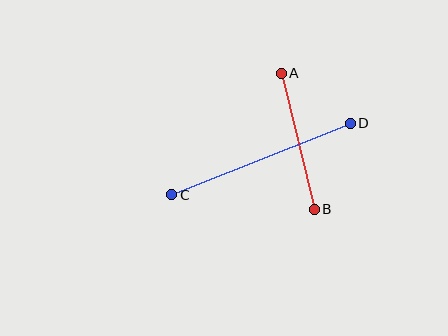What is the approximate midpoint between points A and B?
The midpoint is at approximately (298, 141) pixels.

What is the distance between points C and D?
The distance is approximately 192 pixels.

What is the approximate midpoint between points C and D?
The midpoint is at approximately (261, 159) pixels.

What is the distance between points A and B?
The distance is approximately 140 pixels.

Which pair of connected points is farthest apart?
Points C and D are farthest apart.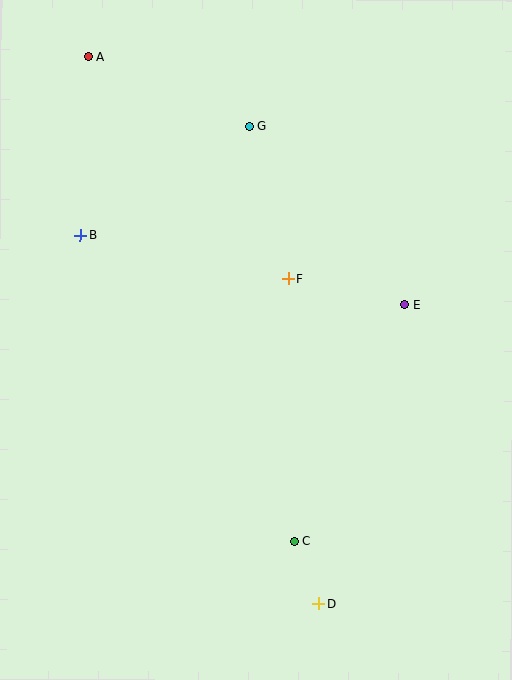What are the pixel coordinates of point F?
Point F is at (289, 279).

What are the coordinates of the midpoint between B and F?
The midpoint between B and F is at (185, 257).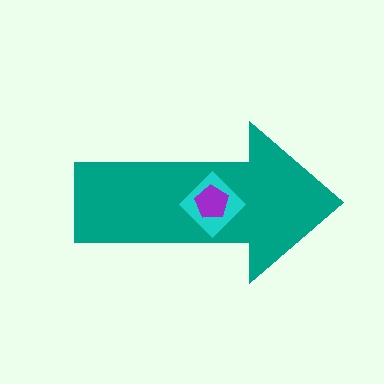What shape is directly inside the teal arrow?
The cyan diamond.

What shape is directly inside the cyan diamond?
The purple pentagon.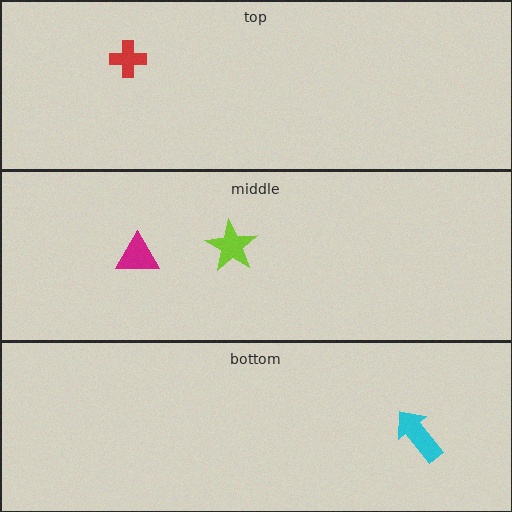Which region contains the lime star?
The middle region.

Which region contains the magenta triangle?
The middle region.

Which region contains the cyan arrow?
The bottom region.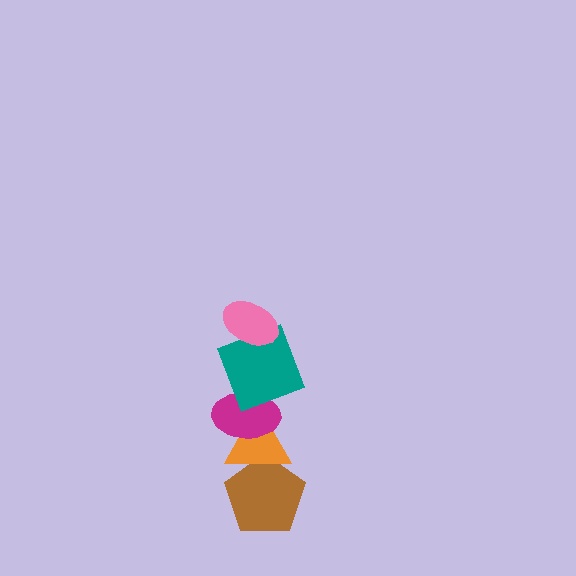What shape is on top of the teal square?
The pink ellipse is on top of the teal square.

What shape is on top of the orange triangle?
The magenta ellipse is on top of the orange triangle.